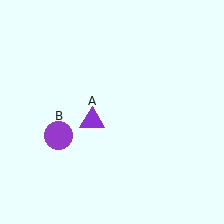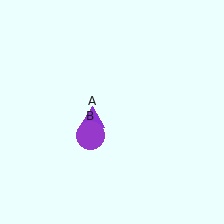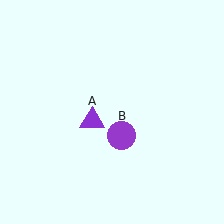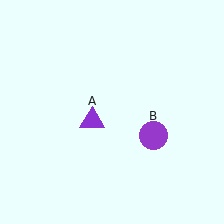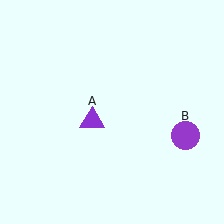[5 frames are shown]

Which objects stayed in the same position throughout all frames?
Purple triangle (object A) remained stationary.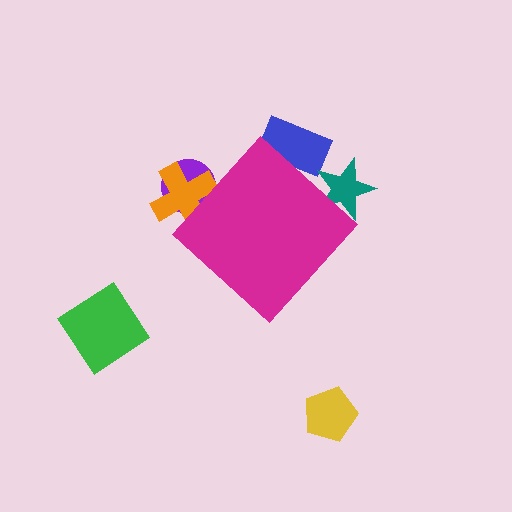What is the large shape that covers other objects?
A magenta diamond.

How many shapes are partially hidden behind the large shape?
4 shapes are partially hidden.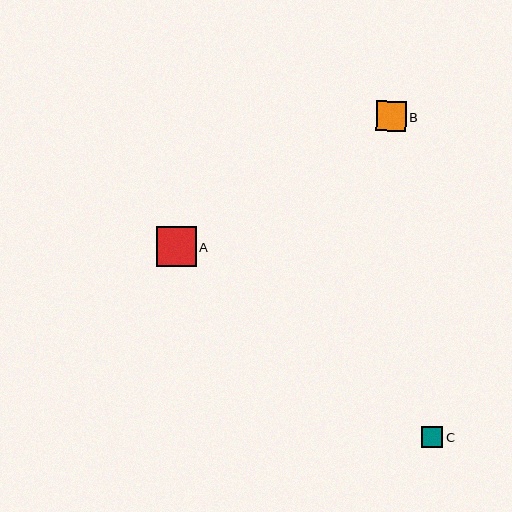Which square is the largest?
Square A is the largest with a size of approximately 40 pixels.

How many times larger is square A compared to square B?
Square A is approximately 1.4 times the size of square B.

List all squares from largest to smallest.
From largest to smallest: A, B, C.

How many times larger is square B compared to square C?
Square B is approximately 1.4 times the size of square C.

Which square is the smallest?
Square C is the smallest with a size of approximately 21 pixels.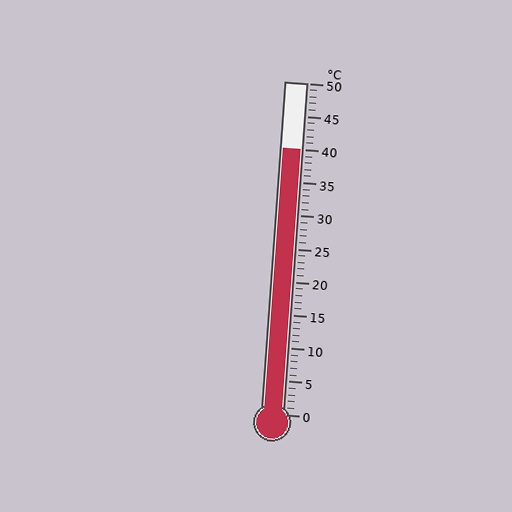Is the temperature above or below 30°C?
The temperature is above 30°C.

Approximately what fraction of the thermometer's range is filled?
The thermometer is filled to approximately 80% of its range.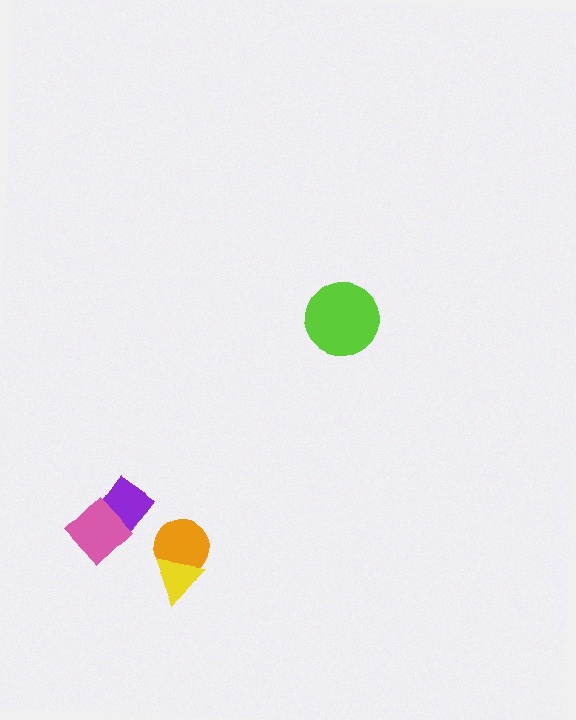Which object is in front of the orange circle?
The yellow triangle is in front of the orange circle.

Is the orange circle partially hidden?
Yes, it is partially covered by another shape.